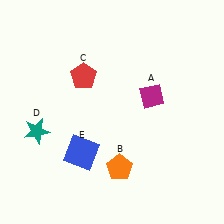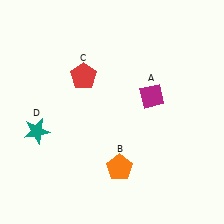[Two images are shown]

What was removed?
The blue square (E) was removed in Image 2.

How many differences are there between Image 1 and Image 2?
There is 1 difference between the two images.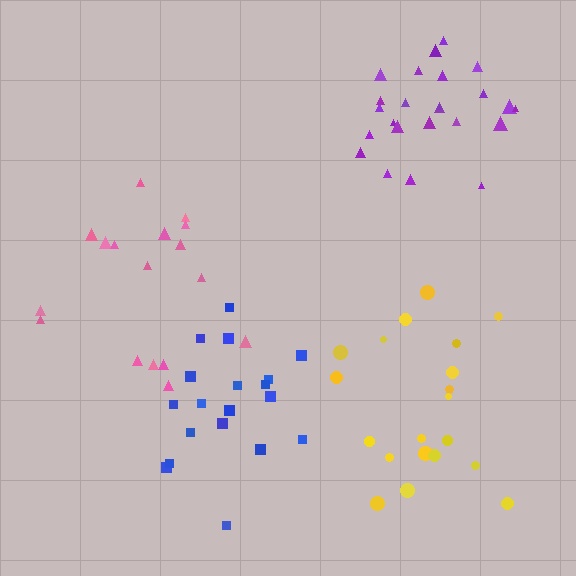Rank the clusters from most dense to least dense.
purple, blue, pink, yellow.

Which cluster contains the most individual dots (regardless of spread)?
Purple (24).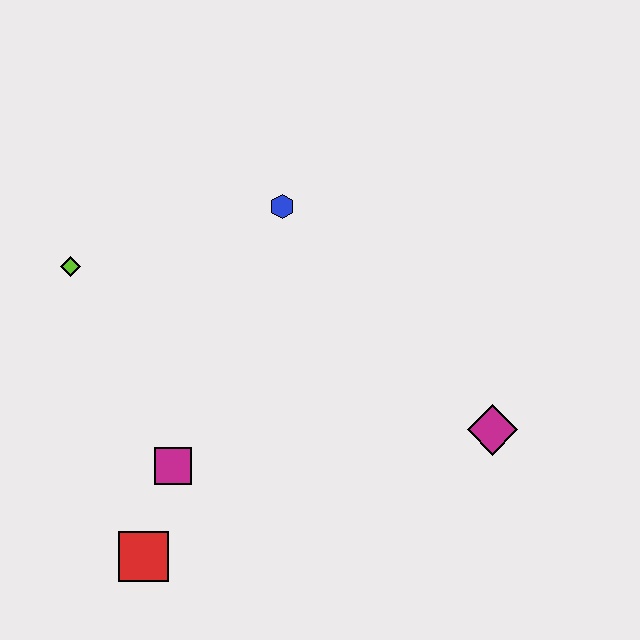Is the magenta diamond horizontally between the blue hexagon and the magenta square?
No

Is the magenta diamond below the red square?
No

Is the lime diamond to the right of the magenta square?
No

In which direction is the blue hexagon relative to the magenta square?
The blue hexagon is above the magenta square.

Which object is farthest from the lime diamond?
The magenta diamond is farthest from the lime diamond.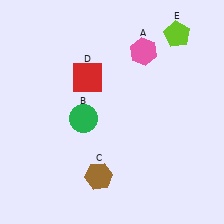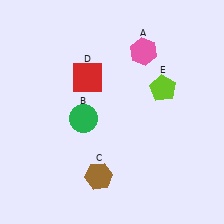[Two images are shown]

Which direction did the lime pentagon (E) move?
The lime pentagon (E) moved down.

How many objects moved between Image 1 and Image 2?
1 object moved between the two images.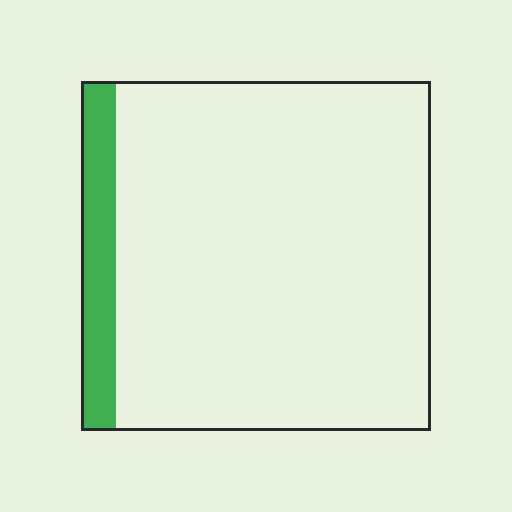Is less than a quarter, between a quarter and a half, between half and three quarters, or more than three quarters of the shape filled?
Less than a quarter.